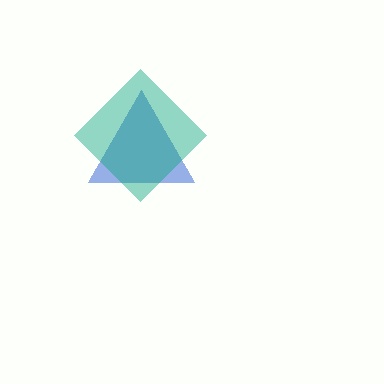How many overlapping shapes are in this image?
There are 2 overlapping shapes in the image.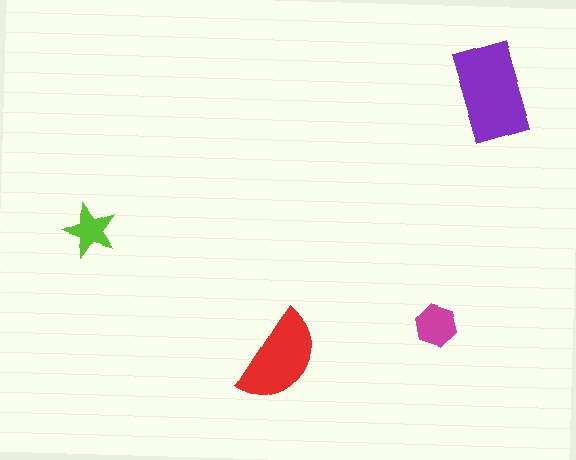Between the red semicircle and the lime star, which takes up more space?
The red semicircle.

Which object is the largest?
The purple rectangle.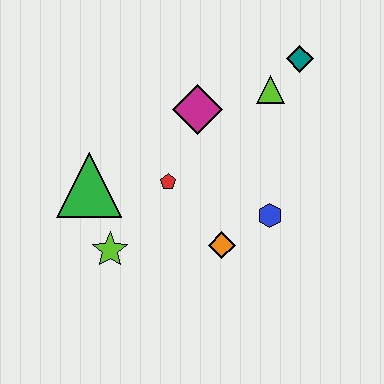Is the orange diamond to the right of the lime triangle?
No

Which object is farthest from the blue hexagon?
The green triangle is farthest from the blue hexagon.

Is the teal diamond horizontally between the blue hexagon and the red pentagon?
No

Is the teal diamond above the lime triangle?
Yes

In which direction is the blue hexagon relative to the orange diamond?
The blue hexagon is to the right of the orange diamond.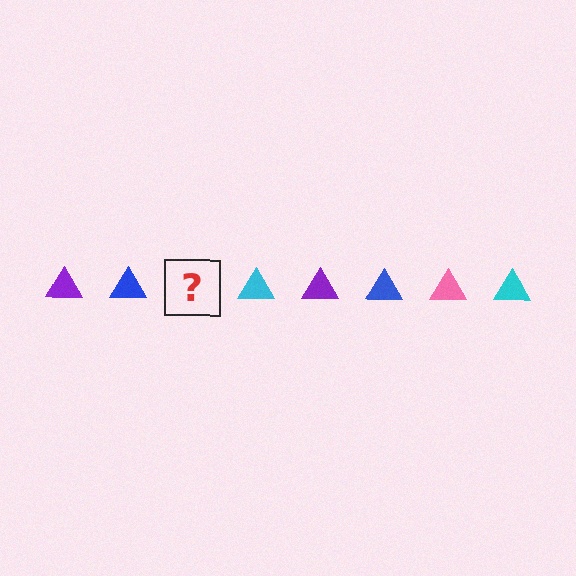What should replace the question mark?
The question mark should be replaced with a pink triangle.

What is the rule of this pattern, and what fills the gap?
The rule is that the pattern cycles through purple, blue, pink, cyan triangles. The gap should be filled with a pink triangle.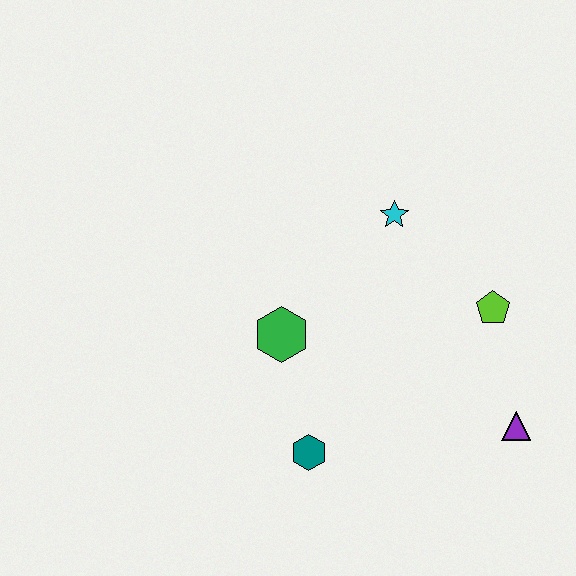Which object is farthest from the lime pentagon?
The teal hexagon is farthest from the lime pentagon.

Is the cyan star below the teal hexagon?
No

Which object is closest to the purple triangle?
The lime pentagon is closest to the purple triangle.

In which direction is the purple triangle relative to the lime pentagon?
The purple triangle is below the lime pentagon.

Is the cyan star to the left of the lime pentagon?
Yes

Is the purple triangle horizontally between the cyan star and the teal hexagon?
No